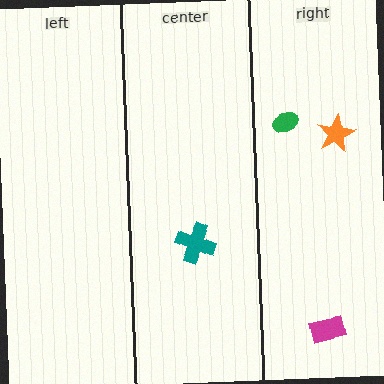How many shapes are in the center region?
1.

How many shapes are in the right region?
3.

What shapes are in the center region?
The teal cross.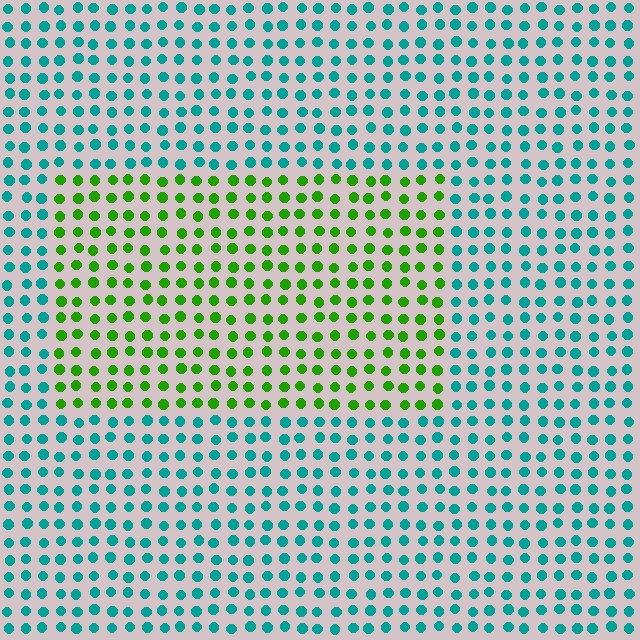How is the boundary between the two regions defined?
The boundary is defined purely by a slight shift in hue (about 67 degrees). Spacing, size, and orientation are identical on both sides.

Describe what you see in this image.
The image is filled with small teal elements in a uniform arrangement. A rectangle-shaped region is visible where the elements are tinted to a slightly different hue, forming a subtle color boundary.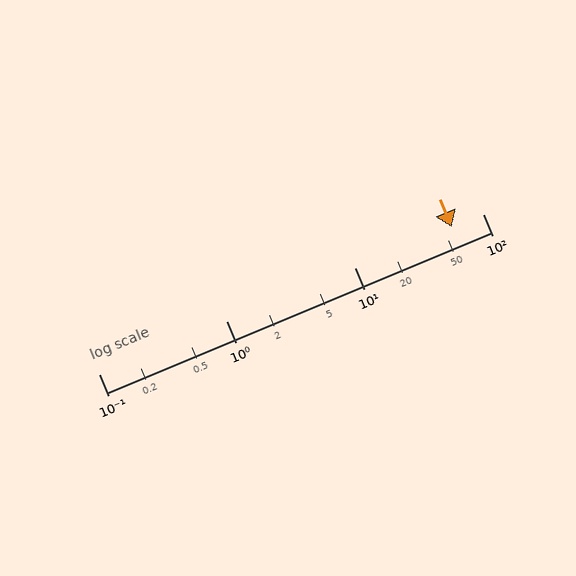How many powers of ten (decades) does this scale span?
The scale spans 3 decades, from 0.1 to 100.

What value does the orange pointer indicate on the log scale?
The pointer indicates approximately 57.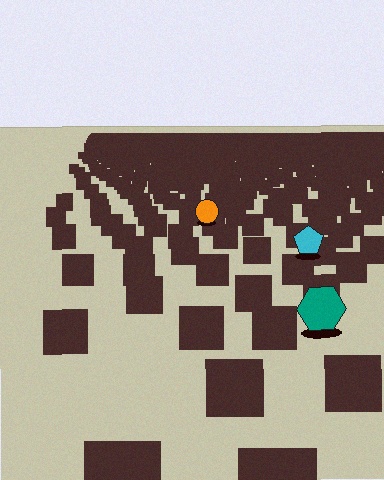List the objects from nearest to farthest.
From nearest to farthest: the teal hexagon, the cyan pentagon, the orange circle.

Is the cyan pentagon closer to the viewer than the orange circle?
Yes. The cyan pentagon is closer — you can tell from the texture gradient: the ground texture is coarser near it.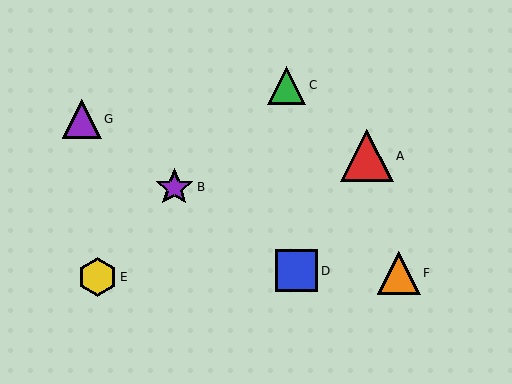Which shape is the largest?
The red triangle (labeled A) is the largest.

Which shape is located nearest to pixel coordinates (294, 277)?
The blue square (labeled D) at (297, 271) is nearest to that location.